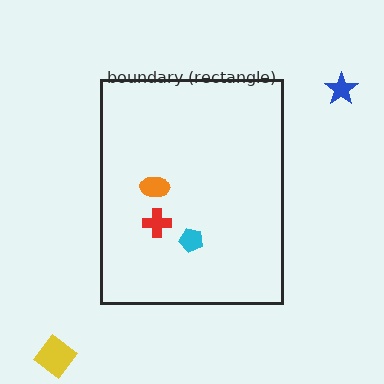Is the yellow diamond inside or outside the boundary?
Outside.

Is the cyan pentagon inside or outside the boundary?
Inside.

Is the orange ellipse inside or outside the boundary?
Inside.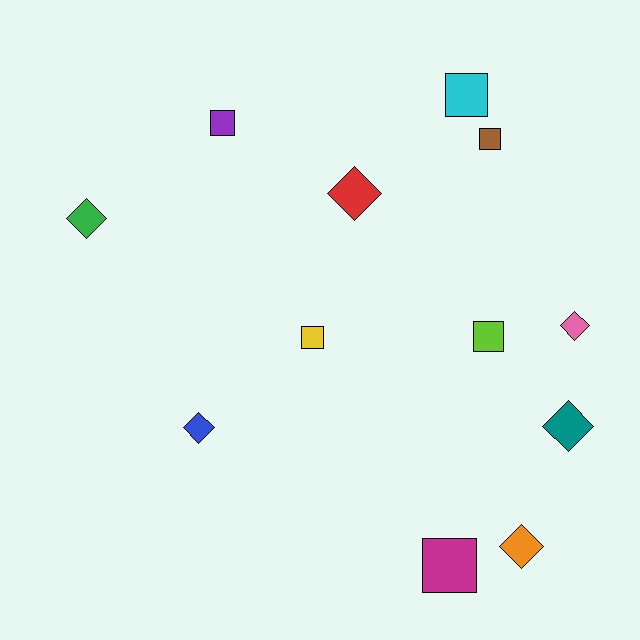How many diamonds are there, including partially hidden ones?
There are 6 diamonds.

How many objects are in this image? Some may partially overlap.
There are 12 objects.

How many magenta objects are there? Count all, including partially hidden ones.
There is 1 magenta object.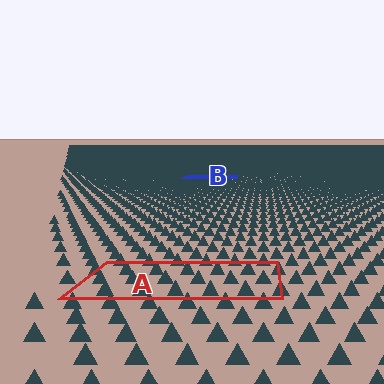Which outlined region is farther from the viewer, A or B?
Region B is farther from the viewer — the texture elements inside it appear smaller and more densely packed.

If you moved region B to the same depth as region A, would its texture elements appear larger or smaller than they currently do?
They would appear larger. At a closer depth, the same texture elements are projected at a bigger on-screen size.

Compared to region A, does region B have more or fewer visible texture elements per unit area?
Region B has more texture elements per unit area — they are packed more densely because it is farther away.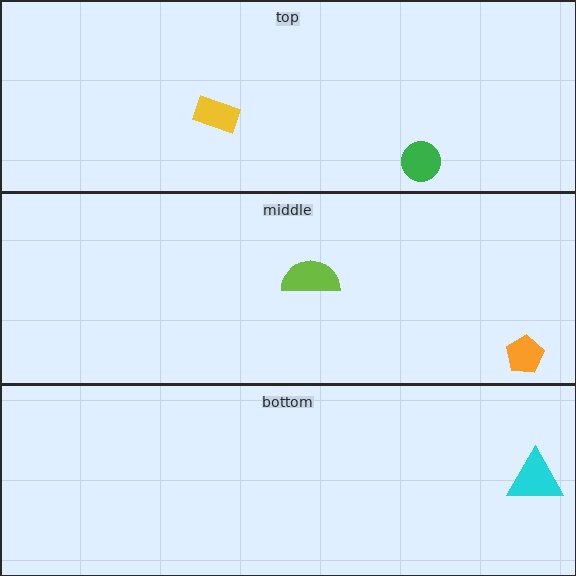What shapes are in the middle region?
The lime semicircle, the orange pentagon.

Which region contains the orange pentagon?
The middle region.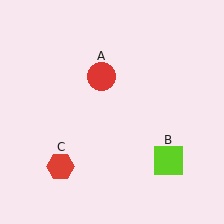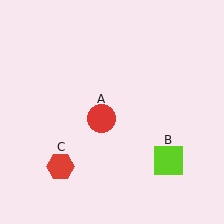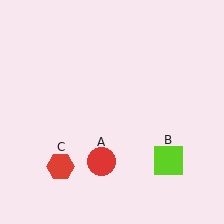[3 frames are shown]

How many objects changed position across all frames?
1 object changed position: red circle (object A).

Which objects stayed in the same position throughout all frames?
Lime square (object B) and red hexagon (object C) remained stationary.